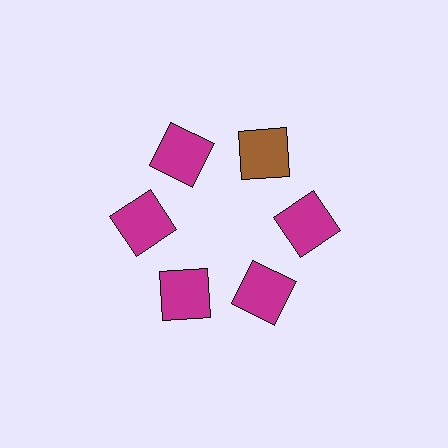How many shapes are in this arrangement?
There are 6 shapes arranged in a ring pattern.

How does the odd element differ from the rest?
It has a different color: brown instead of magenta.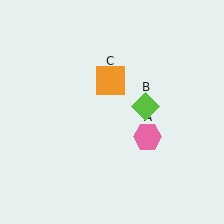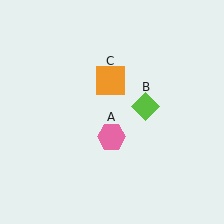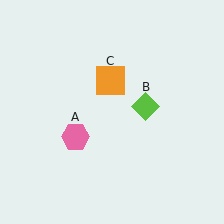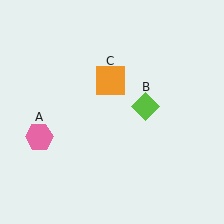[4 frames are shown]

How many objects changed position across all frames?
1 object changed position: pink hexagon (object A).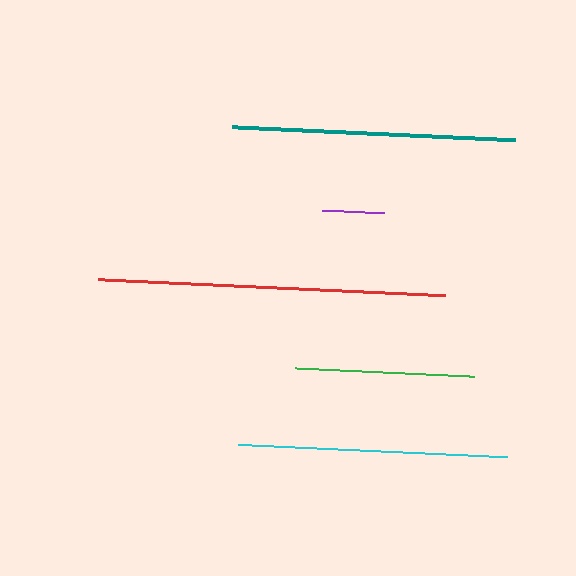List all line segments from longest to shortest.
From longest to shortest: red, teal, cyan, green, purple.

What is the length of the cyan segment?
The cyan segment is approximately 269 pixels long.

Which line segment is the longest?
The red line is the longest at approximately 346 pixels.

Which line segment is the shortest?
The purple line is the shortest at approximately 62 pixels.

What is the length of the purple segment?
The purple segment is approximately 62 pixels long.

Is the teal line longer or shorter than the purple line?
The teal line is longer than the purple line.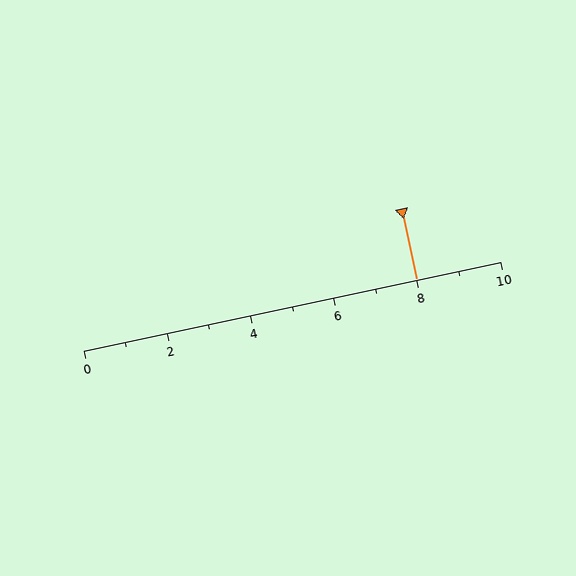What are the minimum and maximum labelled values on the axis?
The axis runs from 0 to 10.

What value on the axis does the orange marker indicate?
The marker indicates approximately 8.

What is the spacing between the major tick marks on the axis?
The major ticks are spaced 2 apart.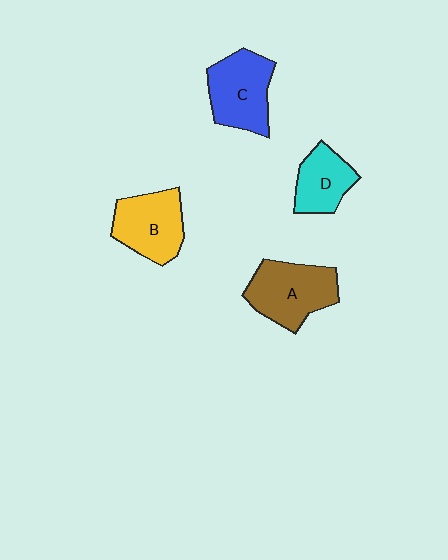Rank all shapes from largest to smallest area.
From largest to smallest: A (brown), C (blue), B (yellow), D (cyan).